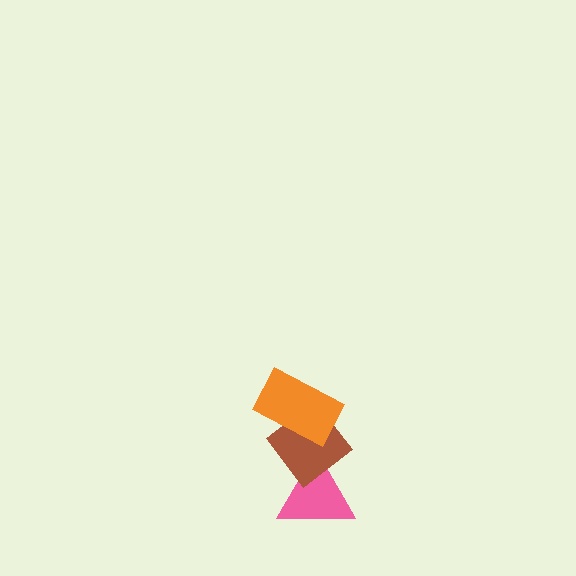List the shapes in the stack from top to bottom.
From top to bottom: the orange rectangle, the brown diamond, the pink triangle.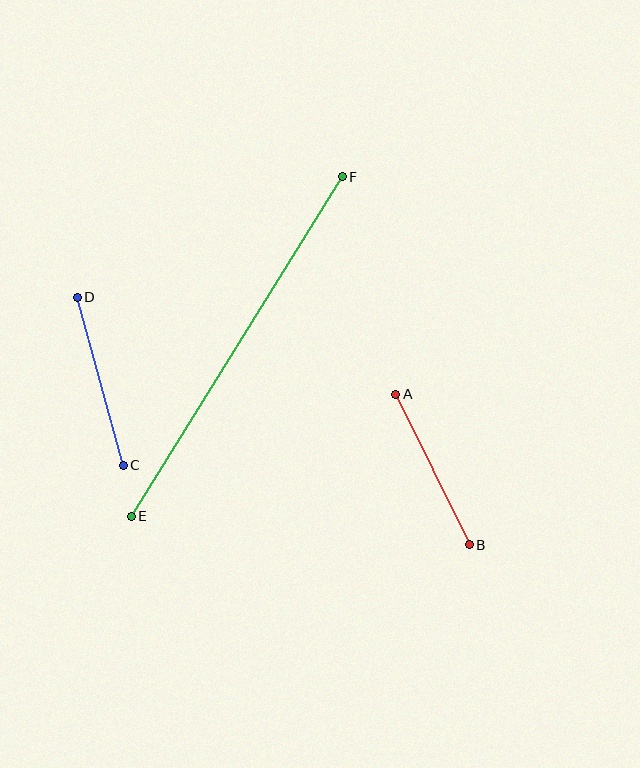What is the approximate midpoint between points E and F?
The midpoint is at approximately (237, 347) pixels.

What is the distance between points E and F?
The distance is approximately 400 pixels.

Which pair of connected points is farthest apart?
Points E and F are farthest apart.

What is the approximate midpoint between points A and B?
The midpoint is at approximately (432, 470) pixels.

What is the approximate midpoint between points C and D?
The midpoint is at approximately (100, 381) pixels.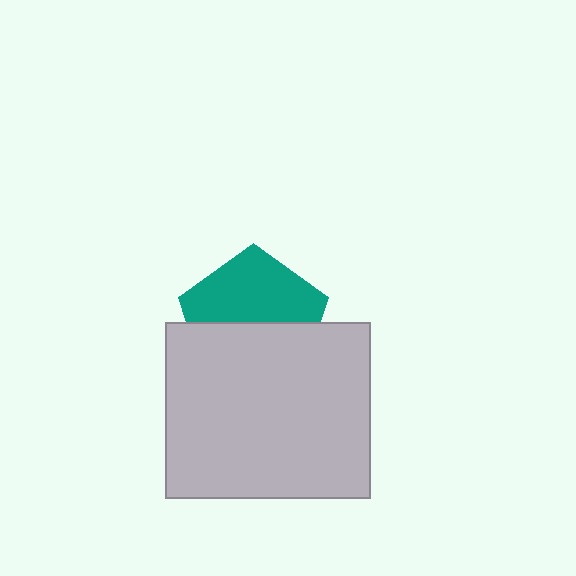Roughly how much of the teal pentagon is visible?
About half of it is visible (roughly 51%).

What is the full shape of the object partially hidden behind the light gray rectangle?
The partially hidden object is a teal pentagon.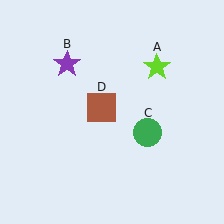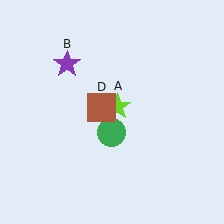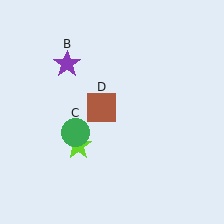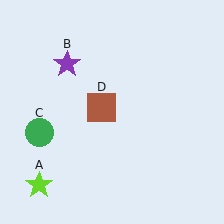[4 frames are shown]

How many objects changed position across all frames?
2 objects changed position: lime star (object A), green circle (object C).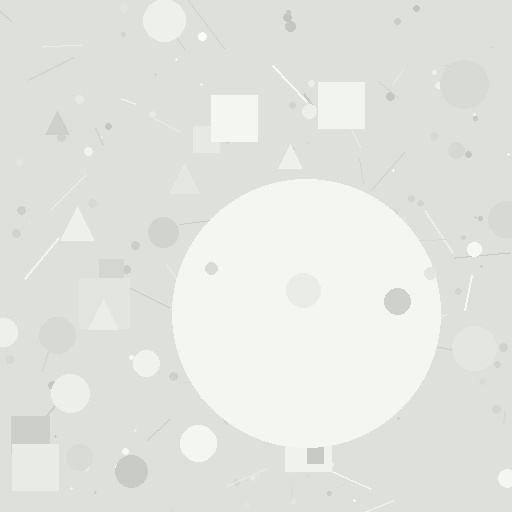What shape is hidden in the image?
A circle is hidden in the image.